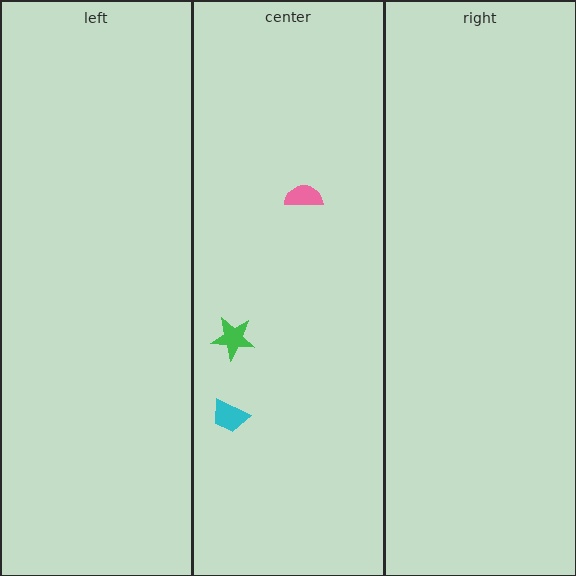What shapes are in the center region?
The green star, the pink semicircle, the cyan trapezoid.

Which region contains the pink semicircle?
The center region.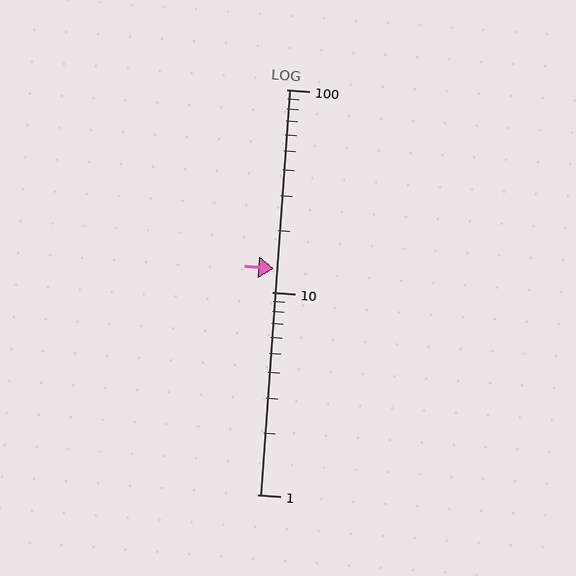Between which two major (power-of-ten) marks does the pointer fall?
The pointer is between 10 and 100.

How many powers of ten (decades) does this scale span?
The scale spans 2 decades, from 1 to 100.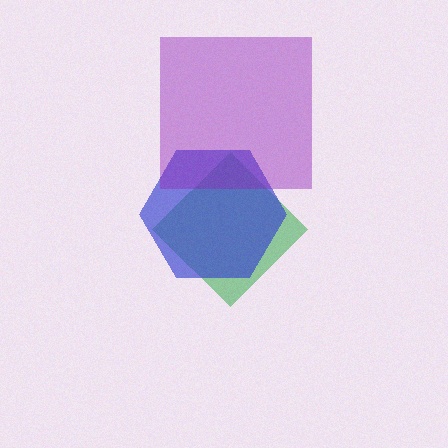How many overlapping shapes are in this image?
There are 3 overlapping shapes in the image.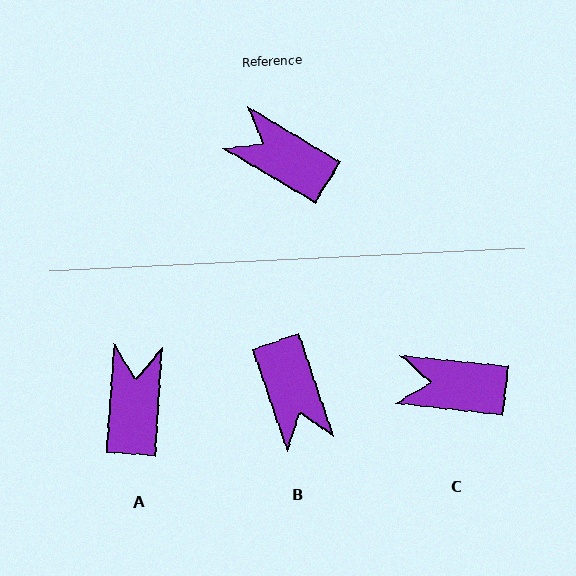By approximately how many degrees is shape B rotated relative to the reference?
Approximately 139 degrees counter-clockwise.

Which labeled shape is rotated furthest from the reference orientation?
B, about 139 degrees away.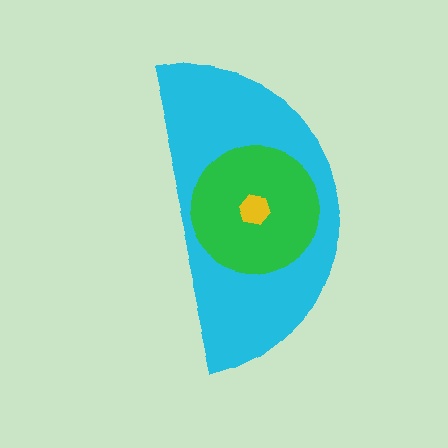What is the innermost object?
The yellow hexagon.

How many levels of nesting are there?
3.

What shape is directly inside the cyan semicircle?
The green circle.